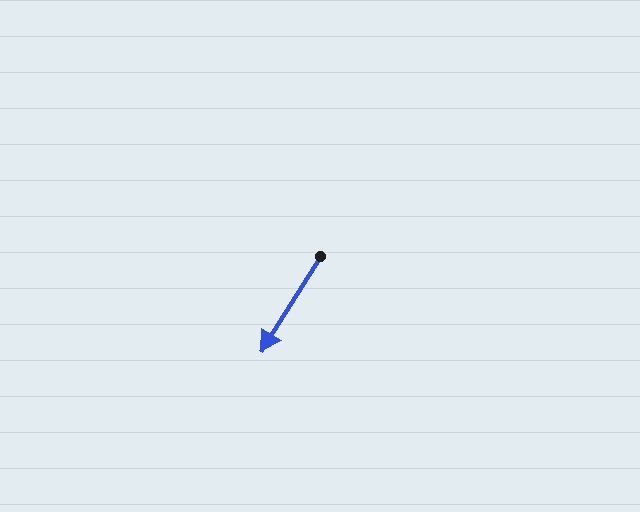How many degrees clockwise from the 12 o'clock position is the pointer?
Approximately 212 degrees.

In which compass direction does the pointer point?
Southwest.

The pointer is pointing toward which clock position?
Roughly 7 o'clock.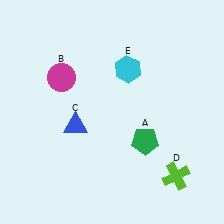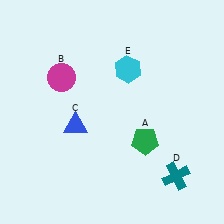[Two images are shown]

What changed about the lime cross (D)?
In Image 1, D is lime. In Image 2, it changed to teal.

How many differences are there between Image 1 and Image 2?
There is 1 difference between the two images.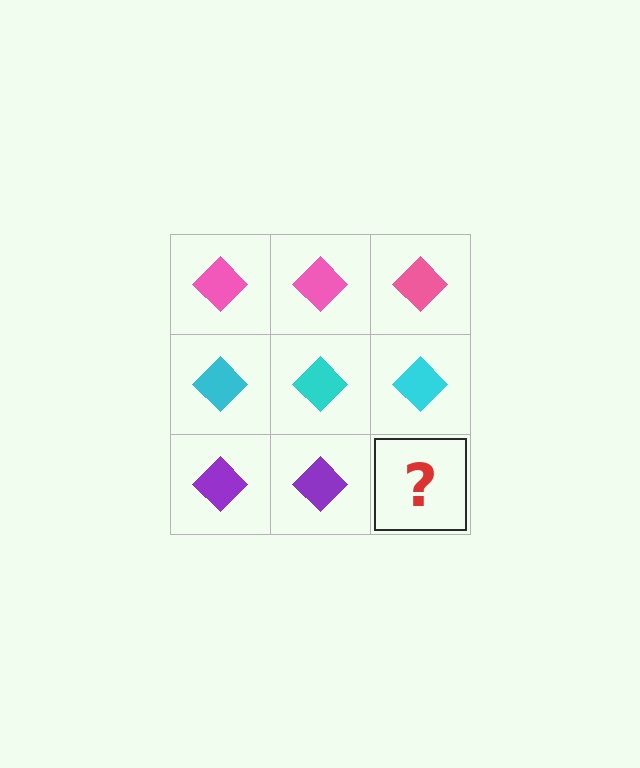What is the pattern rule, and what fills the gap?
The rule is that each row has a consistent color. The gap should be filled with a purple diamond.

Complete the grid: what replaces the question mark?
The question mark should be replaced with a purple diamond.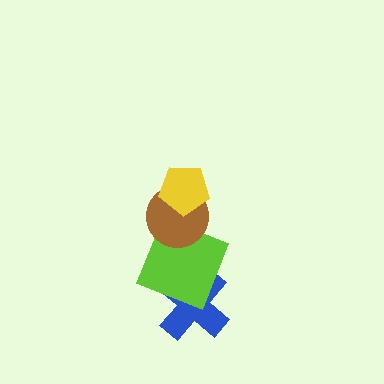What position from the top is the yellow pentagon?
The yellow pentagon is 1st from the top.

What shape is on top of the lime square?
The brown circle is on top of the lime square.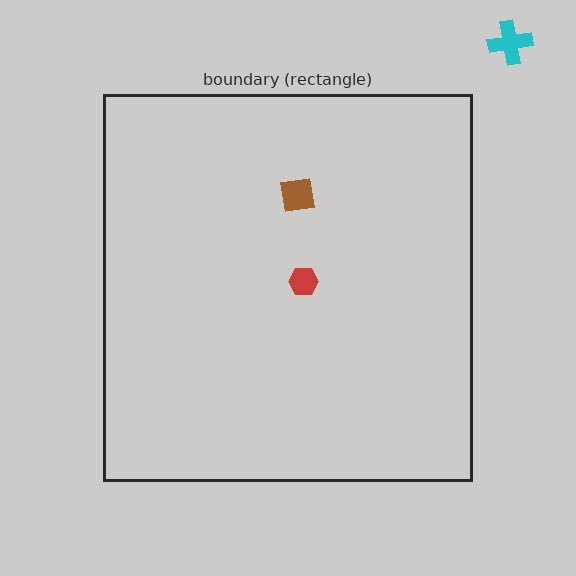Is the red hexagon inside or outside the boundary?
Inside.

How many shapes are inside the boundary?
2 inside, 1 outside.